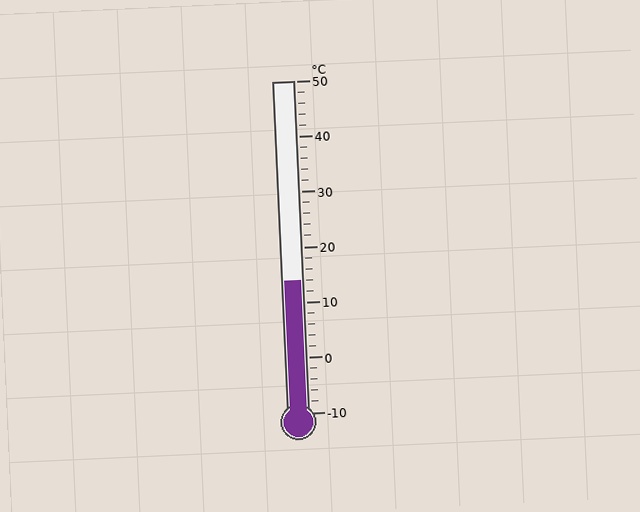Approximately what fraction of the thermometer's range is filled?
The thermometer is filled to approximately 40% of its range.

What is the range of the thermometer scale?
The thermometer scale ranges from -10°C to 50°C.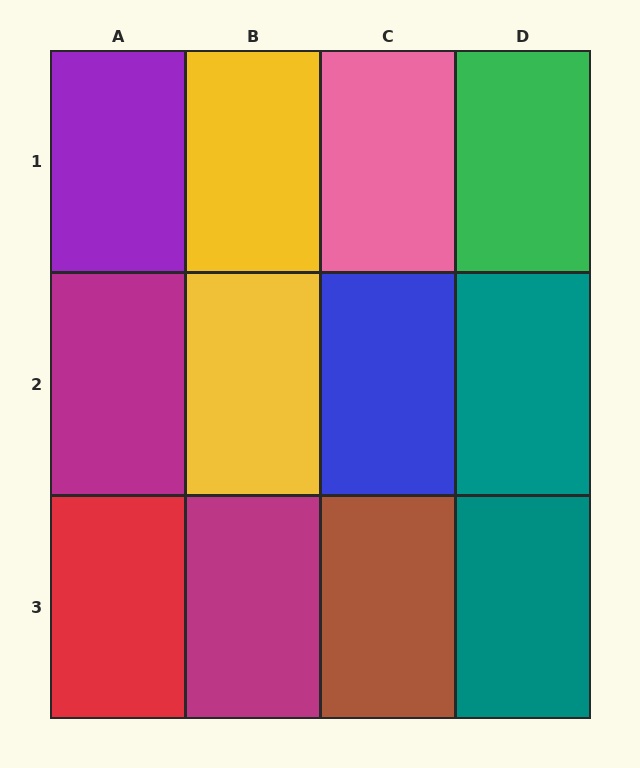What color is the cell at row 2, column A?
Magenta.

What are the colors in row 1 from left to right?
Purple, yellow, pink, green.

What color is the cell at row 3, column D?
Teal.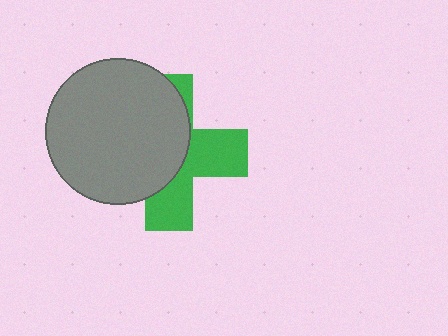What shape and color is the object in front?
The object in front is a gray circle.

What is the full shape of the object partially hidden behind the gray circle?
The partially hidden object is a green cross.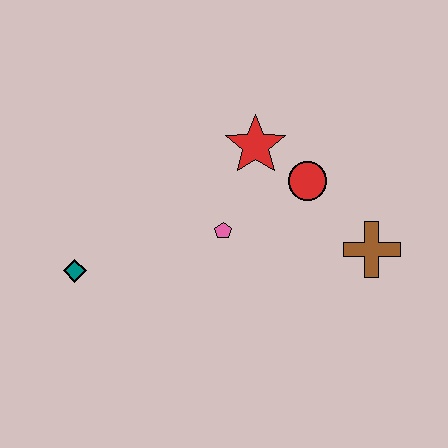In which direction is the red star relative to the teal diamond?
The red star is to the right of the teal diamond.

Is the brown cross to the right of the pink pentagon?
Yes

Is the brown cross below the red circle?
Yes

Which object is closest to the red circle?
The red star is closest to the red circle.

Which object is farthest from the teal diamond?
The brown cross is farthest from the teal diamond.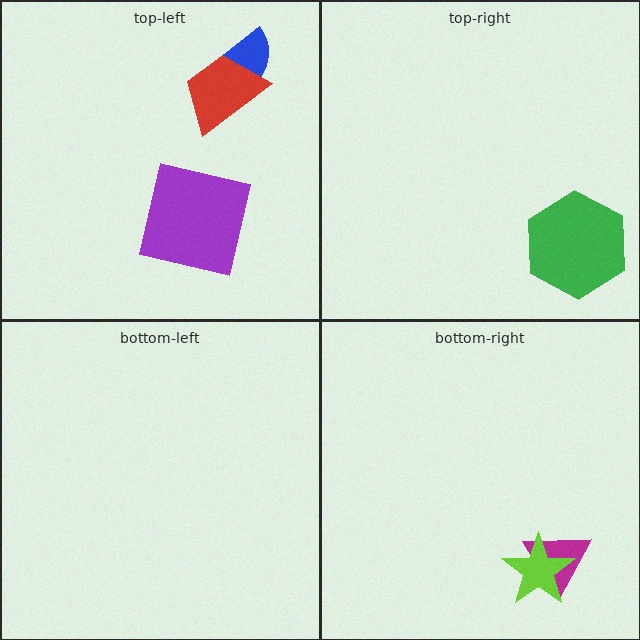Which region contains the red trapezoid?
The top-left region.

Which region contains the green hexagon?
The top-right region.